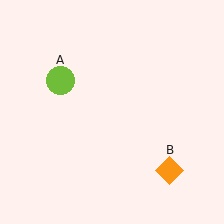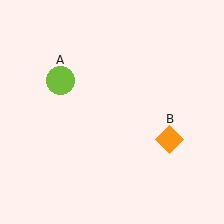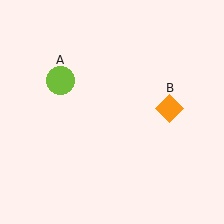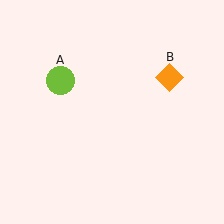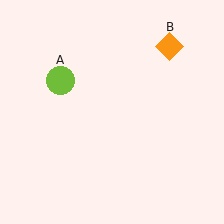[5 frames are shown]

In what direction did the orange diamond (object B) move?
The orange diamond (object B) moved up.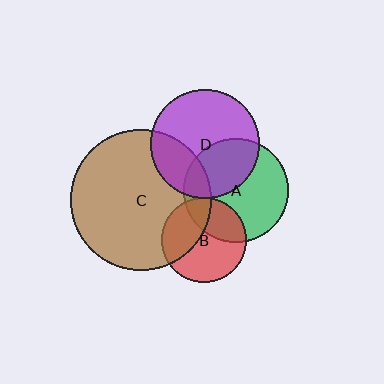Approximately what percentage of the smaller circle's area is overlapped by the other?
Approximately 40%.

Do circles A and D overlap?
Yes.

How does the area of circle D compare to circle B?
Approximately 1.6 times.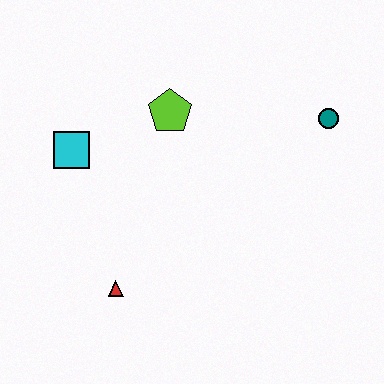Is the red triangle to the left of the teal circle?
Yes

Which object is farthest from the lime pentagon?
The red triangle is farthest from the lime pentagon.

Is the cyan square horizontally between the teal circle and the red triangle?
No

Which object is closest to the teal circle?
The lime pentagon is closest to the teal circle.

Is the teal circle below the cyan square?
No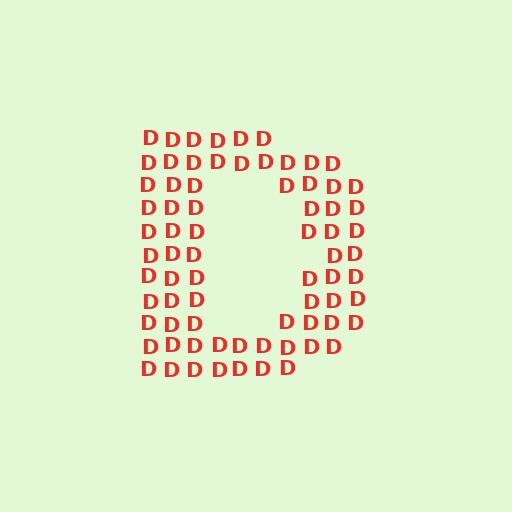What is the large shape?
The large shape is the letter D.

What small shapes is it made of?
It is made of small letter D's.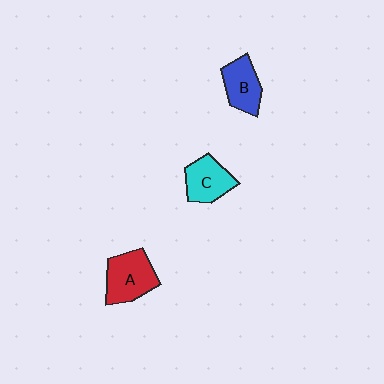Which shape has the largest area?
Shape A (red).